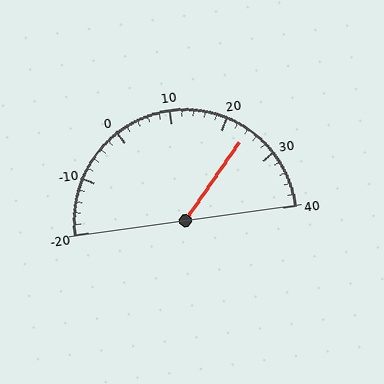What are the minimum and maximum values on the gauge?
The gauge ranges from -20 to 40.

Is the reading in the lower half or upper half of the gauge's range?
The reading is in the upper half of the range (-20 to 40).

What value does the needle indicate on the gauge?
The needle indicates approximately 24.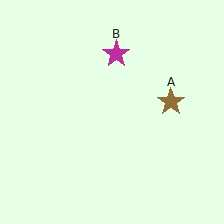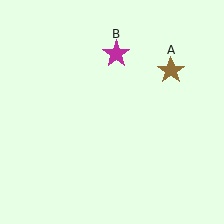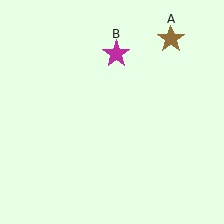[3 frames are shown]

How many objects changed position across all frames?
1 object changed position: brown star (object A).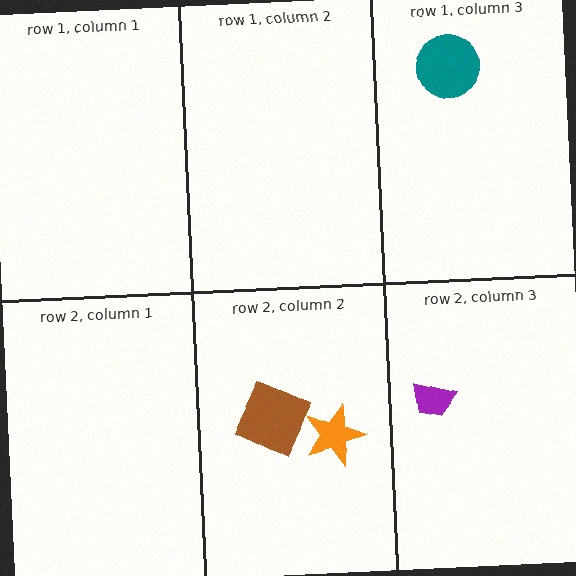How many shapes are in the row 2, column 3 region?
1.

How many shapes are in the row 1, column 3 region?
1.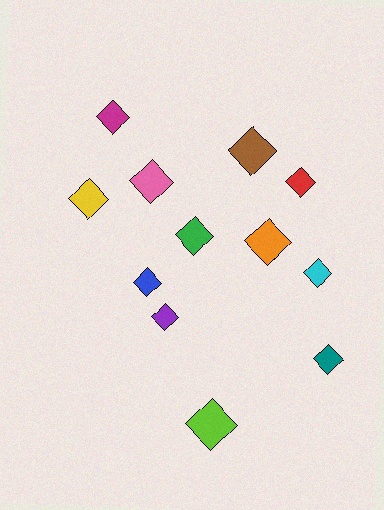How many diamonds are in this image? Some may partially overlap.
There are 12 diamonds.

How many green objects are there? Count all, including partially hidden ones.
There is 1 green object.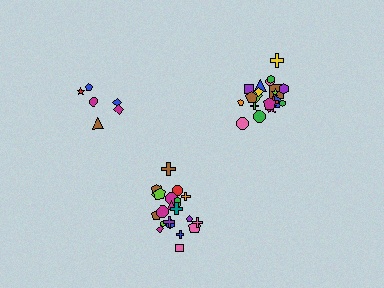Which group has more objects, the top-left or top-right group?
The top-right group.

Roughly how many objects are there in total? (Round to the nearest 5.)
Roughly 50 objects in total.